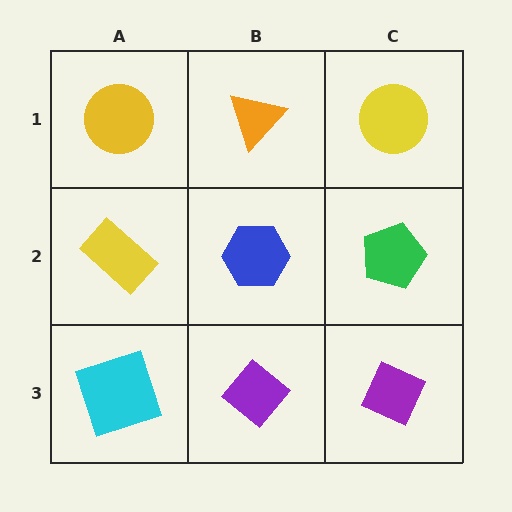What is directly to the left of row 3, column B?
A cyan square.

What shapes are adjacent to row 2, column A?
A yellow circle (row 1, column A), a cyan square (row 3, column A), a blue hexagon (row 2, column B).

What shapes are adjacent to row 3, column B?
A blue hexagon (row 2, column B), a cyan square (row 3, column A), a purple diamond (row 3, column C).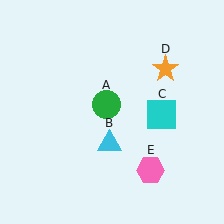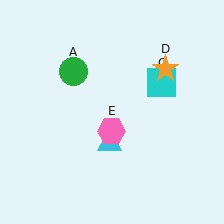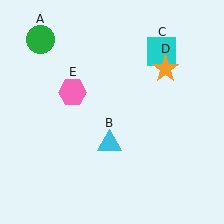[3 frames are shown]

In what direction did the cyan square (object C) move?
The cyan square (object C) moved up.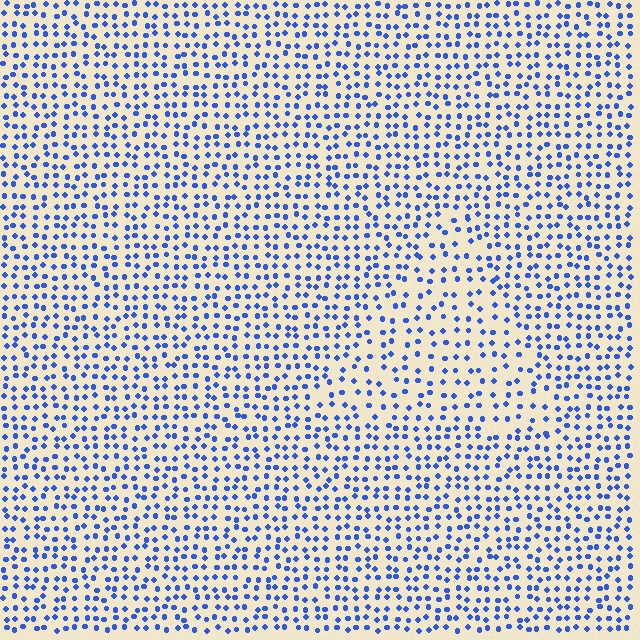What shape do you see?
I see a triangle.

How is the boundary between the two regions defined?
The boundary is defined by a change in element density (approximately 1.5x ratio). All elements are the same color, size, and shape.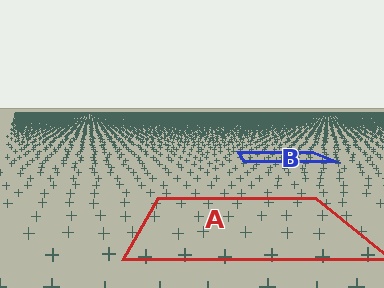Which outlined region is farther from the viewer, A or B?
Region B is farther from the viewer — the texture elements inside it appear smaller and more densely packed.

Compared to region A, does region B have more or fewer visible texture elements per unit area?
Region B has more texture elements per unit area — they are packed more densely because it is farther away.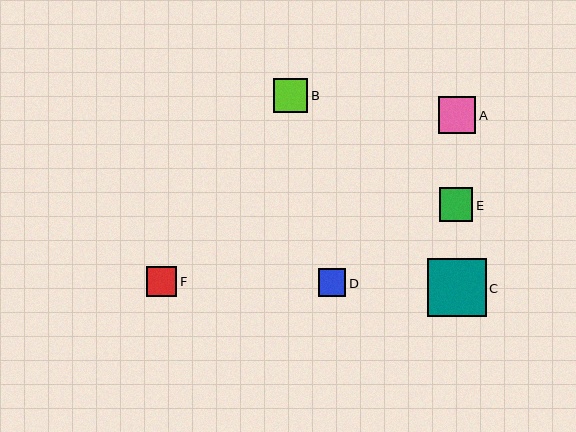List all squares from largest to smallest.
From largest to smallest: C, A, B, E, F, D.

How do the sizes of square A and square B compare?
Square A and square B are approximately the same size.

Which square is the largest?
Square C is the largest with a size of approximately 59 pixels.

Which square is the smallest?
Square D is the smallest with a size of approximately 28 pixels.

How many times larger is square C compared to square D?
Square C is approximately 2.1 times the size of square D.